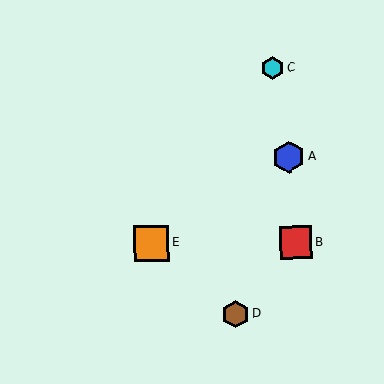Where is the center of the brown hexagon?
The center of the brown hexagon is at (236, 314).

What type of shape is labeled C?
Shape C is a cyan hexagon.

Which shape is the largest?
The orange square (labeled E) is the largest.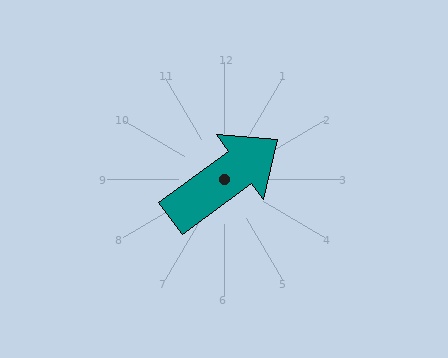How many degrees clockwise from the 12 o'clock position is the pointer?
Approximately 53 degrees.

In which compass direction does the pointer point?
Northeast.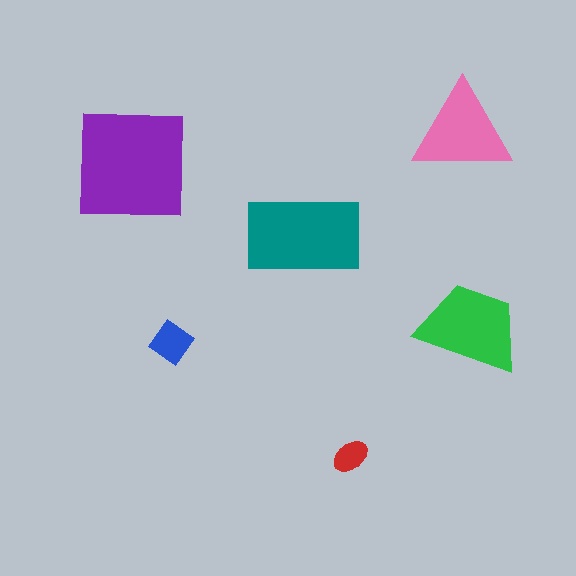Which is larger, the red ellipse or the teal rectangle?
The teal rectangle.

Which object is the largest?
The purple square.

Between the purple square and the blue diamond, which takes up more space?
The purple square.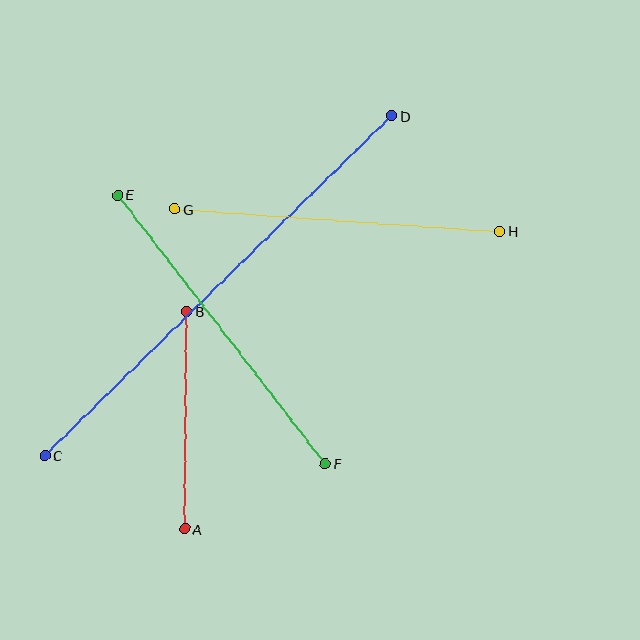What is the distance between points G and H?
The distance is approximately 326 pixels.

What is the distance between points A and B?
The distance is approximately 217 pixels.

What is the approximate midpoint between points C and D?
The midpoint is at approximately (218, 286) pixels.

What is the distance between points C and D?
The distance is approximately 486 pixels.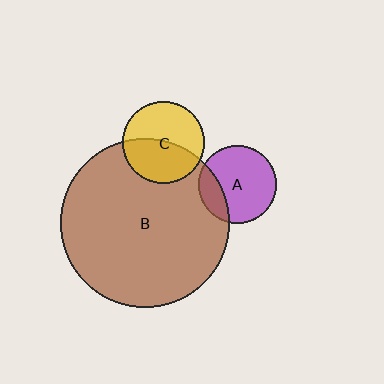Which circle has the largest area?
Circle B (brown).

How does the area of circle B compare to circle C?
Approximately 4.2 times.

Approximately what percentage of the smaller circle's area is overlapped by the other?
Approximately 20%.